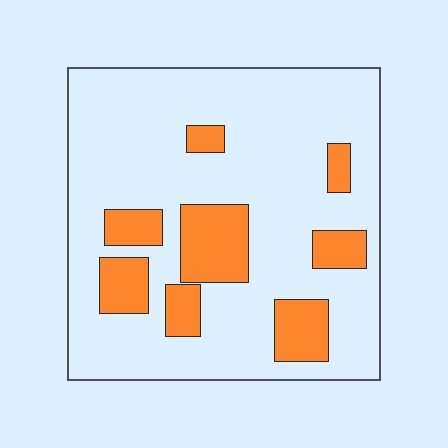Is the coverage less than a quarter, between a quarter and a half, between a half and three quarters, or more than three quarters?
Less than a quarter.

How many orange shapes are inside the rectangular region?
8.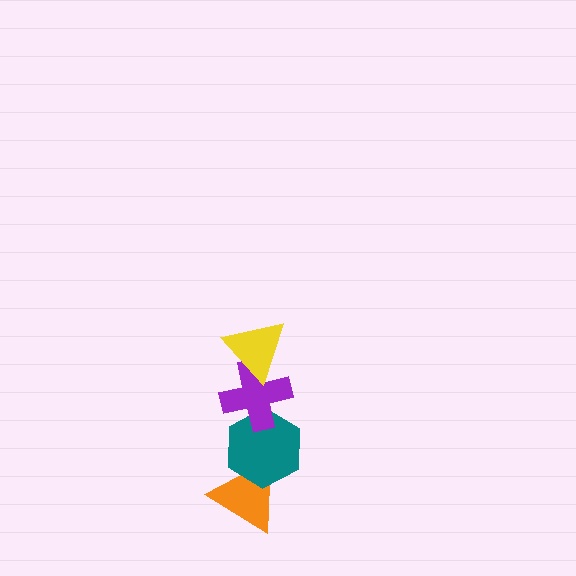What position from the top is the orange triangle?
The orange triangle is 4th from the top.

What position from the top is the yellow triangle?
The yellow triangle is 1st from the top.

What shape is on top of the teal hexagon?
The purple cross is on top of the teal hexagon.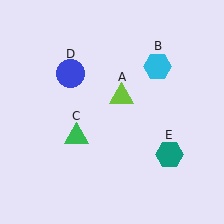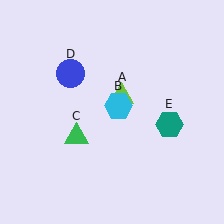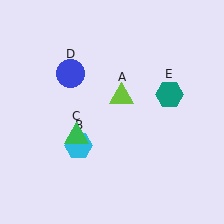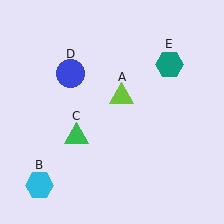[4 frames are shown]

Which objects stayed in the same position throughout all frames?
Lime triangle (object A) and green triangle (object C) and blue circle (object D) remained stationary.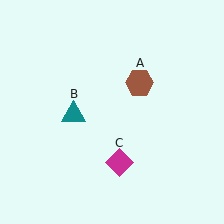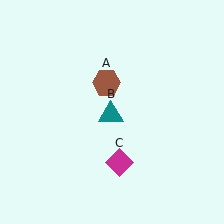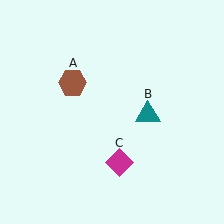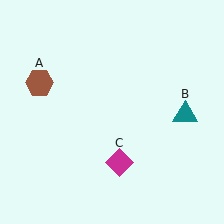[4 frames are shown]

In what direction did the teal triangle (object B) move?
The teal triangle (object B) moved right.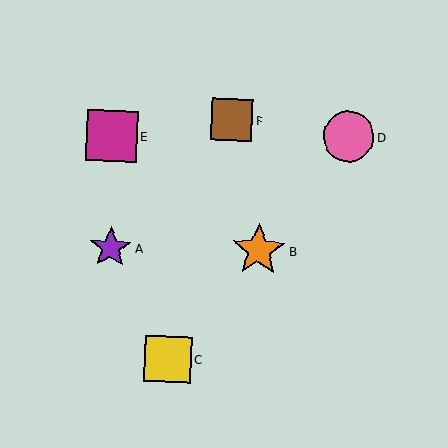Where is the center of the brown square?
The center of the brown square is at (231, 120).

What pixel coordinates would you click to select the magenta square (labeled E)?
Click at (112, 136) to select the magenta square E.